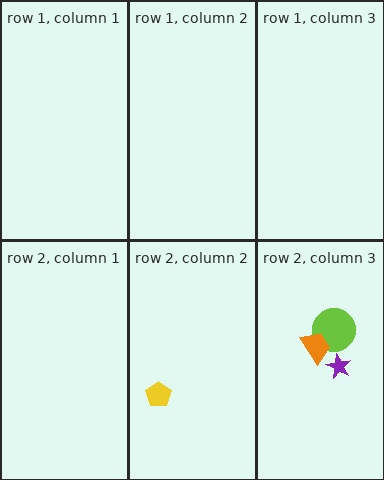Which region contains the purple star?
The row 2, column 3 region.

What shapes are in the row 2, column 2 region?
The yellow pentagon.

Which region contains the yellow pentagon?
The row 2, column 2 region.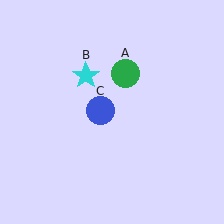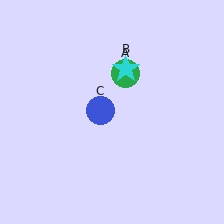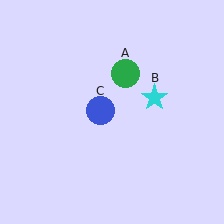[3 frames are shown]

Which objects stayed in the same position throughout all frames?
Green circle (object A) and blue circle (object C) remained stationary.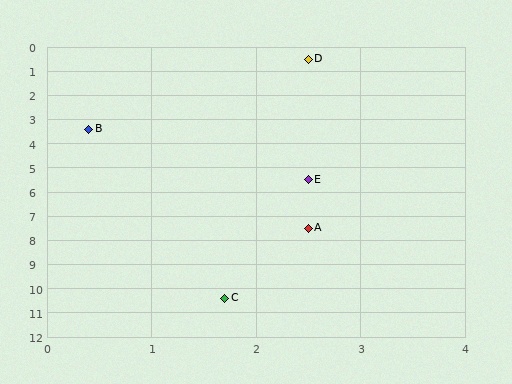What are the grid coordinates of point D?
Point D is at approximately (2.5, 0.5).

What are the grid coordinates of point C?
Point C is at approximately (1.7, 10.4).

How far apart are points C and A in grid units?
Points C and A are about 3.0 grid units apart.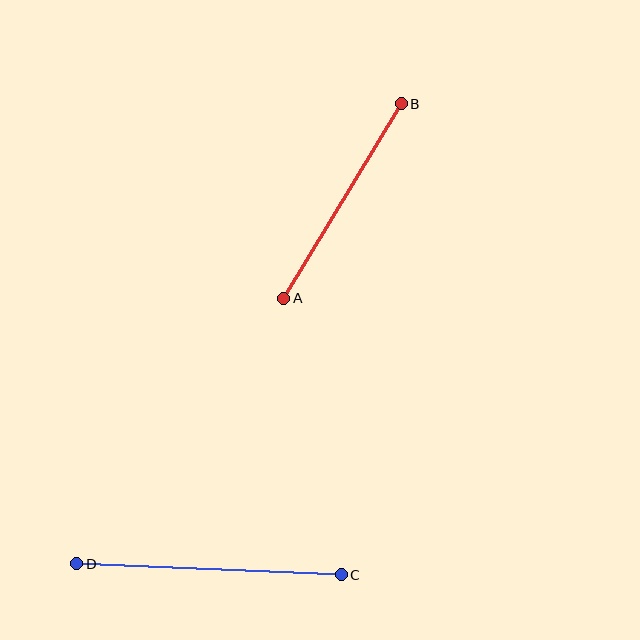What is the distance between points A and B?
The distance is approximately 227 pixels.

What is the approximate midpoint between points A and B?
The midpoint is at approximately (343, 201) pixels.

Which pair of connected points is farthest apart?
Points C and D are farthest apart.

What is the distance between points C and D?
The distance is approximately 265 pixels.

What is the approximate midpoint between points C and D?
The midpoint is at approximately (209, 569) pixels.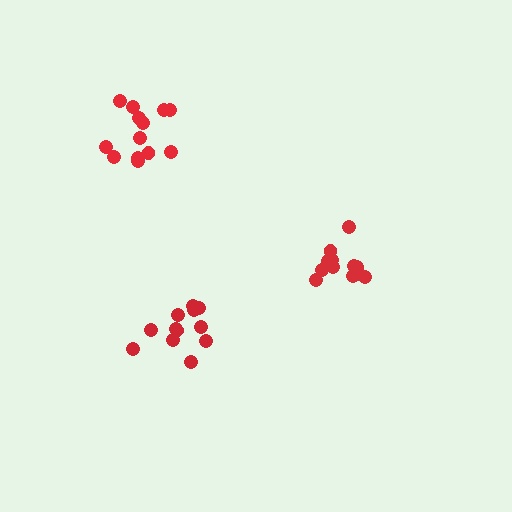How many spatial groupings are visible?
There are 3 spatial groupings.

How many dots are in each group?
Group 1: 13 dots, Group 2: 13 dots, Group 3: 12 dots (38 total).